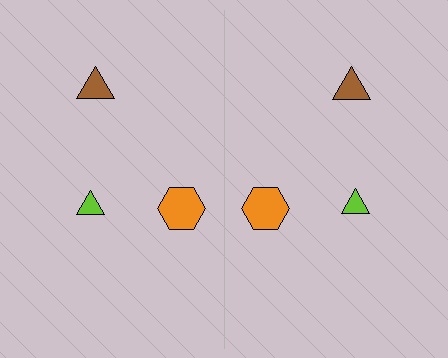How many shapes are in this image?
There are 6 shapes in this image.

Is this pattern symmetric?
Yes, this pattern has bilateral (reflection) symmetry.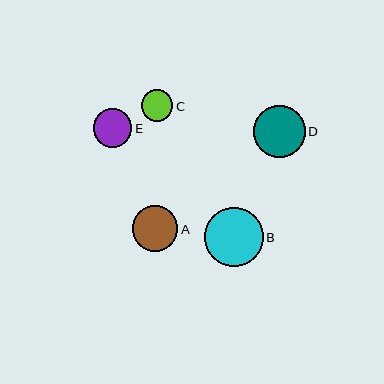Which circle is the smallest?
Circle C is the smallest with a size of approximately 32 pixels.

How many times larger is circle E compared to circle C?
Circle E is approximately 1.2 times the size of circle C.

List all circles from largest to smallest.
From largest to smallest: B, D, A, E, C.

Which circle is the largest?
Circle B is the largest with a size of approximately 59 pixels.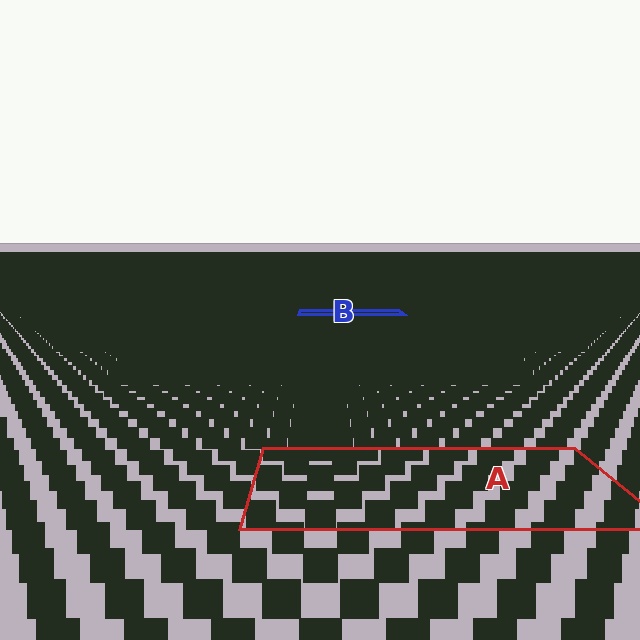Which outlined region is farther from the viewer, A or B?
Region B is farther from the viewer — the texture elements inside it appear smaller and more densely packed.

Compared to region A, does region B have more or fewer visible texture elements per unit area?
Region B has more texture elements per unit area — they are packed more densely because it is farther away.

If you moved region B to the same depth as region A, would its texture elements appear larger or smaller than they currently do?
They would appear larger. At a closer depth, the same texture elements are projected at a bigger on-screen size.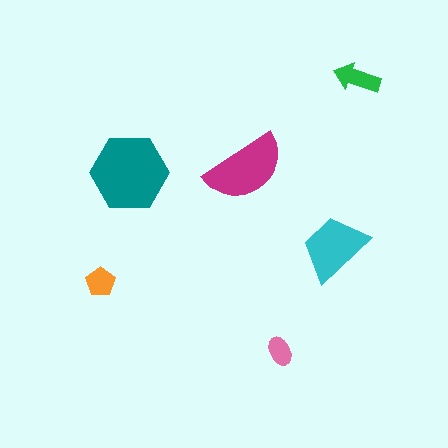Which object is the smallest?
The pink ellipse.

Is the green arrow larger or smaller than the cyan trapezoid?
Smaller.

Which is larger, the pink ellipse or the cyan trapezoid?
The cyan trapezoid.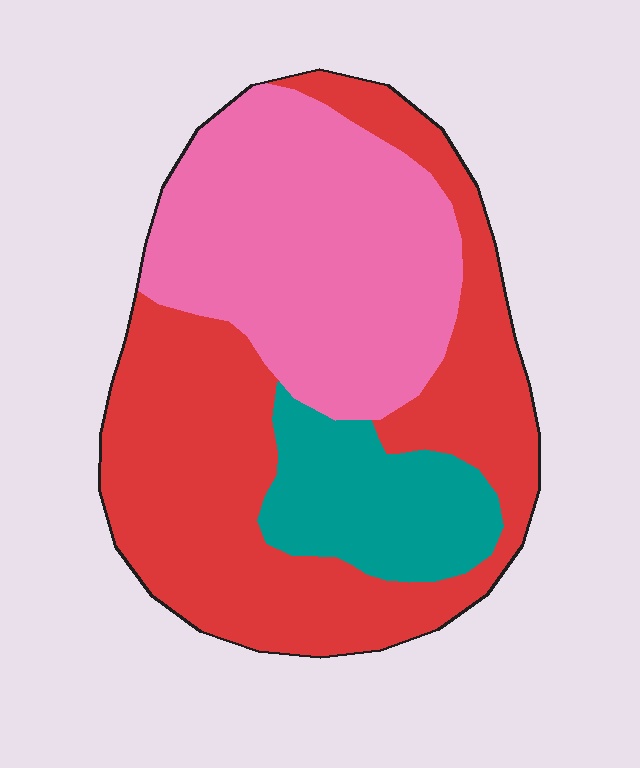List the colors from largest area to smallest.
From largest to smallest: red, pink, teal.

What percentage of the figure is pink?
Pink takes up between a third and a half of the figure.